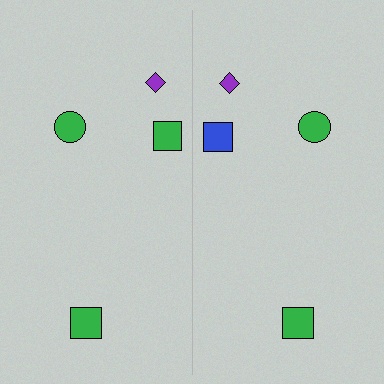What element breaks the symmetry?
The blue square on the right side breaks the symmetry — its mirror counterpart is green.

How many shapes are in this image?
There are 8 shapes in this image.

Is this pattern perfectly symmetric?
No, the pattern is not perfectly symmetric. The blue square on the right side breaks the symmetry — its mirror counterpart is green.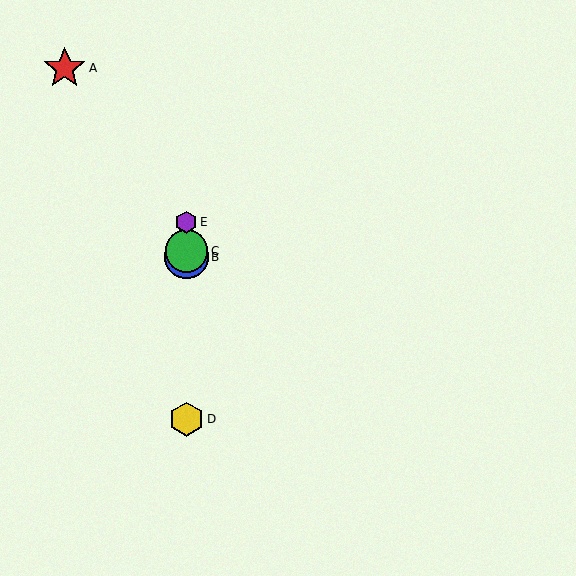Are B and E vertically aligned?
Yes, both are at x≈186.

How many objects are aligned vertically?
4 objects (B, C, D, E) are aligned vertically.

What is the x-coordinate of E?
Object E is at x≈186.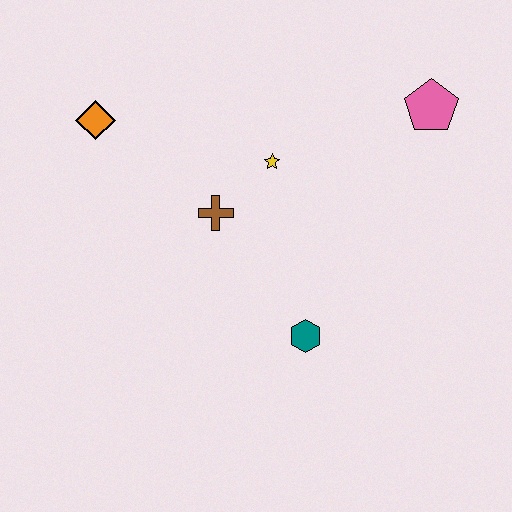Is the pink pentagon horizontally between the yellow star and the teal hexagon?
No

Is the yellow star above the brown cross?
Yes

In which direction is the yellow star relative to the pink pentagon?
The yellow star is to the left of the pink pentagon.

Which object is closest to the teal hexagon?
The brown cross is closest to the teal hexagon.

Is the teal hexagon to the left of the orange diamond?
No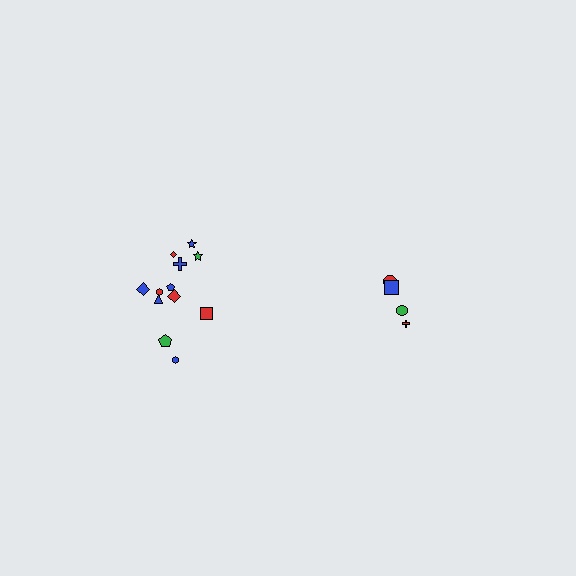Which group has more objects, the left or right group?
The left group.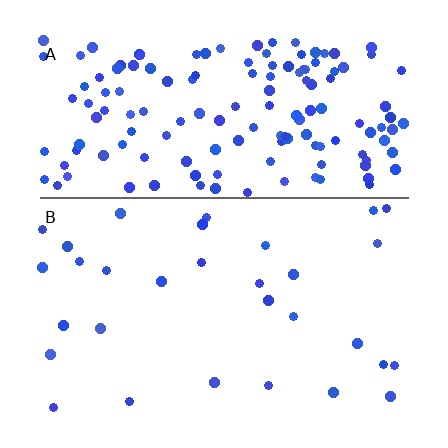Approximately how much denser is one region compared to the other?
Approximately 5.0× — region A over region B.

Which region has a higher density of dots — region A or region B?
A (the top).